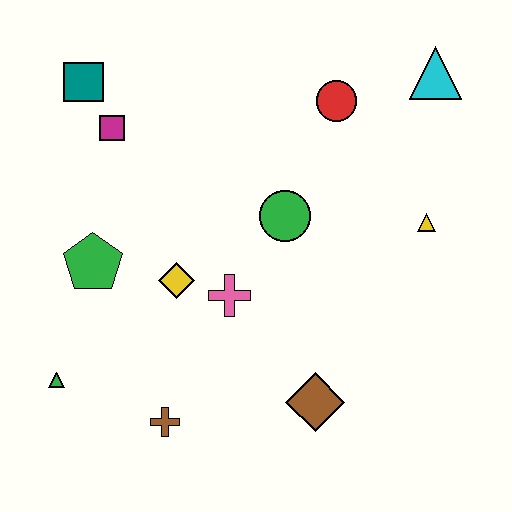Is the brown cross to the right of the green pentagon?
Yes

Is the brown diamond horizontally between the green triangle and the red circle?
Yes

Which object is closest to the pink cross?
The yellow diamond is closest to the pink cross.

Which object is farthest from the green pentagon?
The cyan triangle is farthest from the green pentagon.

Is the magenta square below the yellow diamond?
No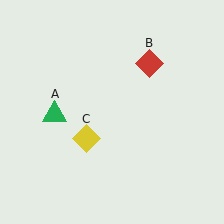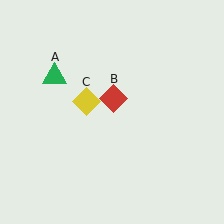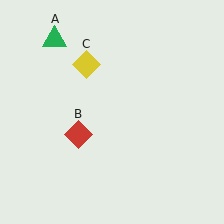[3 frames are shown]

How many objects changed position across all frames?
3 objects changed position: green triangle (object A), red diamond (object B), yellow diamond (object C).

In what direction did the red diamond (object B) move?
The red diamond (object B) moved down and to the left.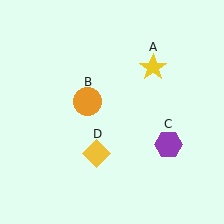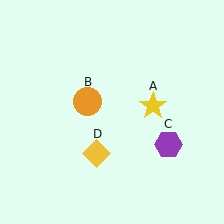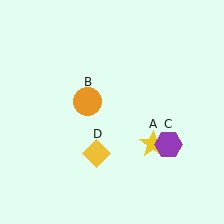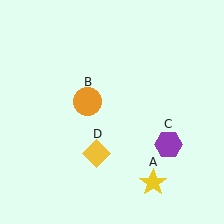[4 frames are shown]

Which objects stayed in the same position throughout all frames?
Orange circle (object B) and purple hexagon (object C) and yellow diamond (object D) remained stationary.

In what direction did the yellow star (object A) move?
The yellow star (object A) moved down.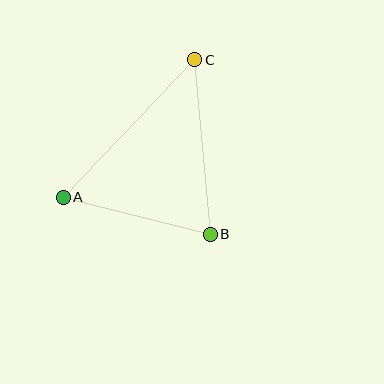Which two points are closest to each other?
Points A and B are closest to each other.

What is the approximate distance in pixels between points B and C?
The distance between B and C is approximately 175 pixels.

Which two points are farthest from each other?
Points A and C are farthest from each other.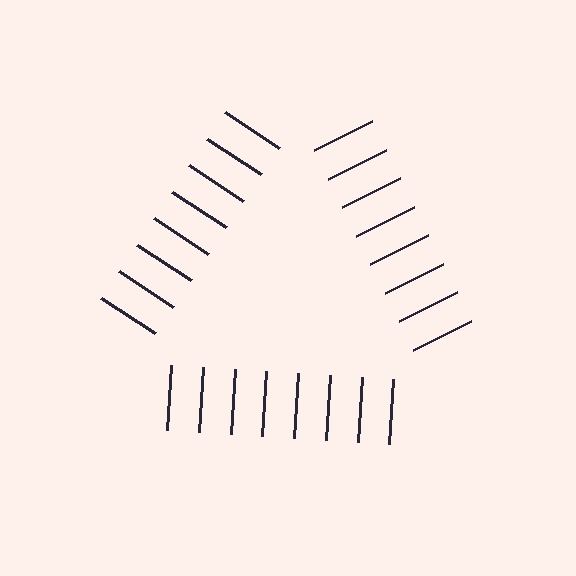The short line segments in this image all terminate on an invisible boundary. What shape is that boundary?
An illusory triangle — the line segments terminate on its edges but no continuous stroke is drawn.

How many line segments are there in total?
24 — 8 along each of the 3 edges.